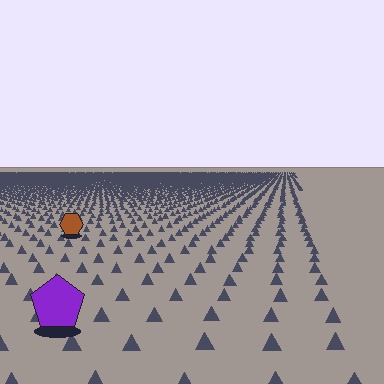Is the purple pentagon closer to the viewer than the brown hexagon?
Yes. The purple pentagon is closer — you can tell from the texture gradient: the ground texture is coarser near it.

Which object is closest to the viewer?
The purple pentagon is closest. The texture marks near it are larger and more spread out.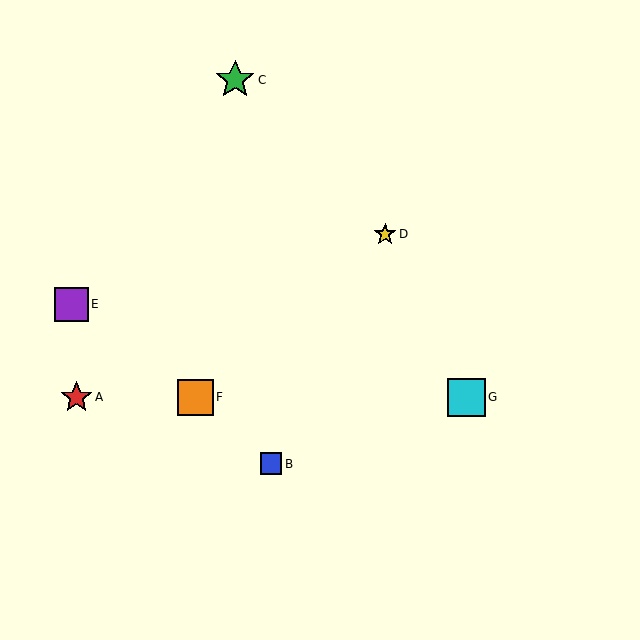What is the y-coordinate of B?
Object B is at y≈464.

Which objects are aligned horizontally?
Objects A, F, G are aligned horizontally.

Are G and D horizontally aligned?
No, G is at y≈397 and D is at y≈234.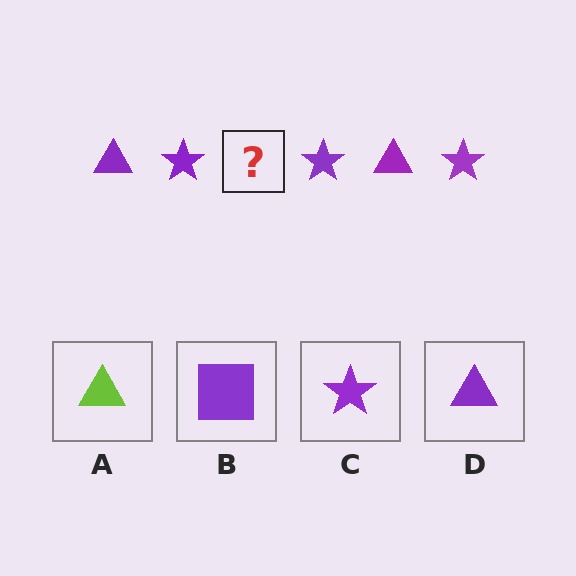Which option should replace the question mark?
Option D.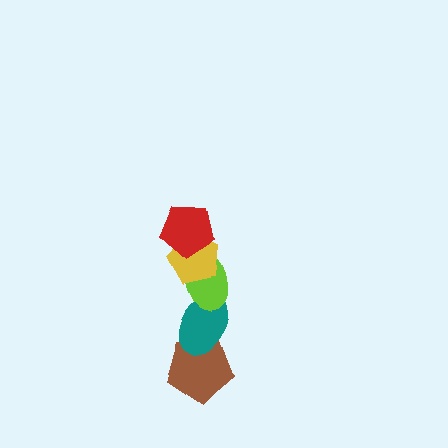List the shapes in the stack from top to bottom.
From top to bottom: the red pentagon, the yellow pentagon, the lime ellipse, the teal ellipse, the brown pentagon.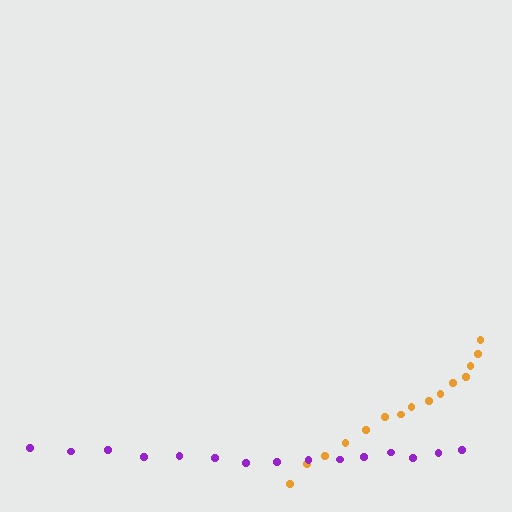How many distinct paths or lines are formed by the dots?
There are 2 distinct paths.